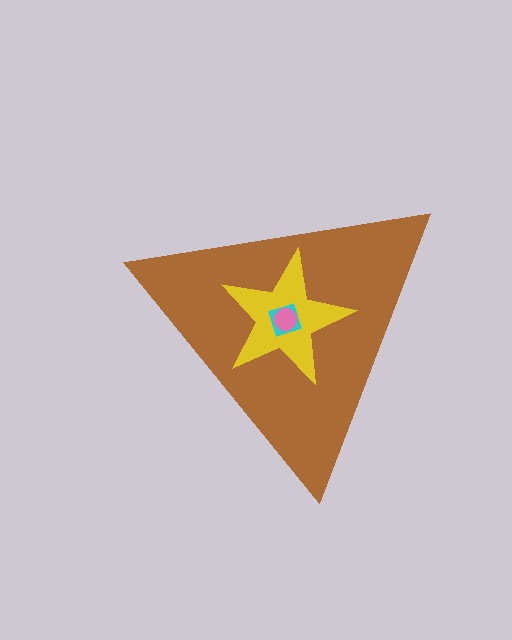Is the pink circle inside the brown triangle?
Yes.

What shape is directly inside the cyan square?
The pink circle.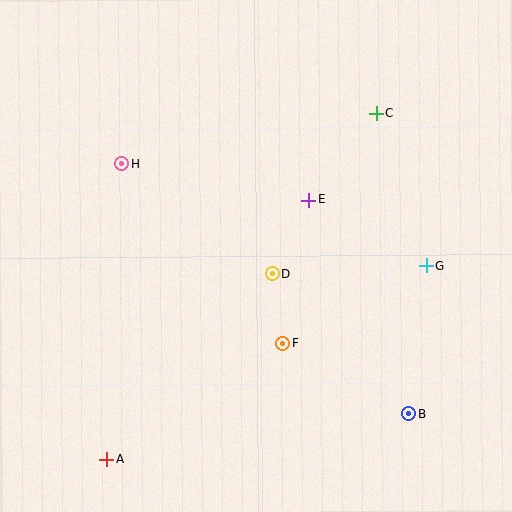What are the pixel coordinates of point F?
Point F is at (282, 343).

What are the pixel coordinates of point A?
Point A is at (106, 460).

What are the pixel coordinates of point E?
Point E is at (308, 200).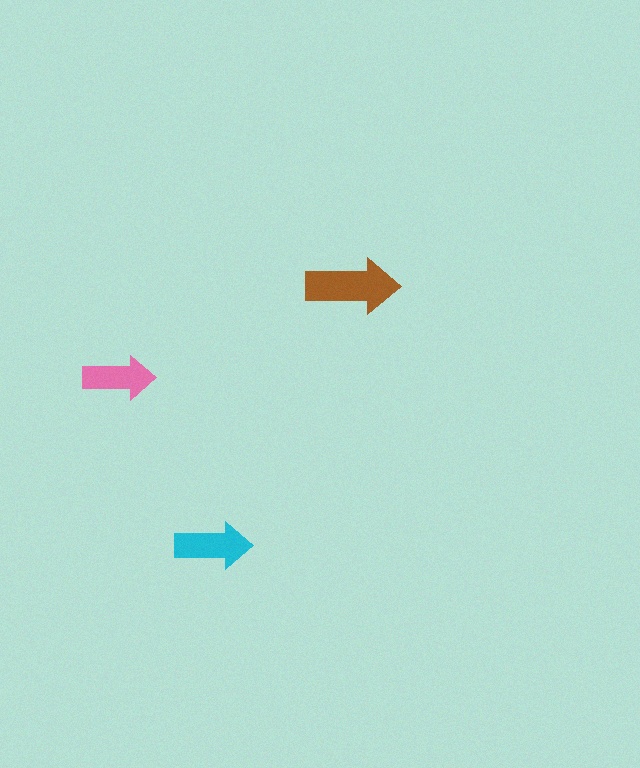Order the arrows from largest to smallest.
the brown one, the cyan one, the pink one.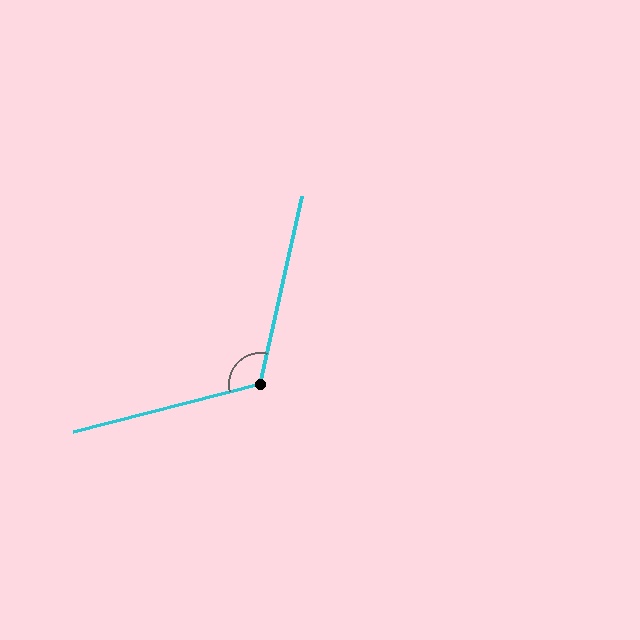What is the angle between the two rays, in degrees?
Approximately 117 degrees.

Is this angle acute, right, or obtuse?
It is obtuse.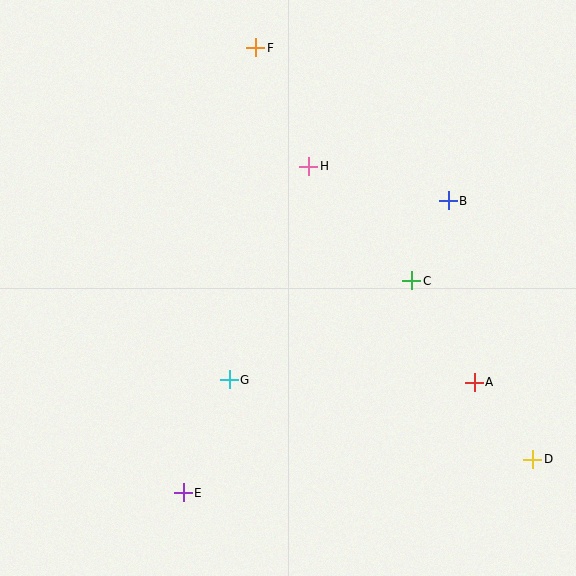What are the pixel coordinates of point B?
Point B is at (448, 201).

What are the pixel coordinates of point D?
Point D is at (533, 459).